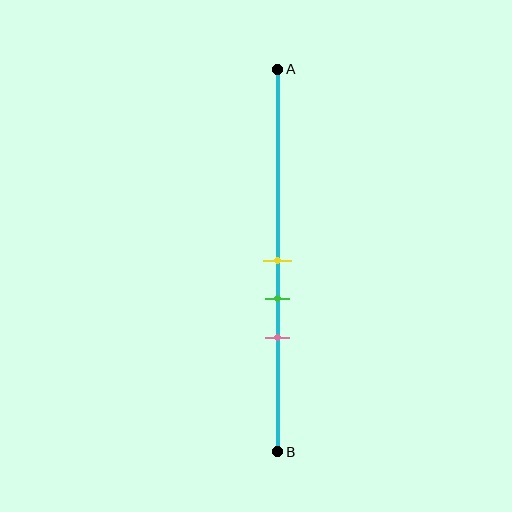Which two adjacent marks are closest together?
The yellow and green marks are the closest adjacent pair.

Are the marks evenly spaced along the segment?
Yes, the marks are approximately evenly spaced.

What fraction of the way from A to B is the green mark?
The green mark is approximately 60% (0.6) of the way from A to B.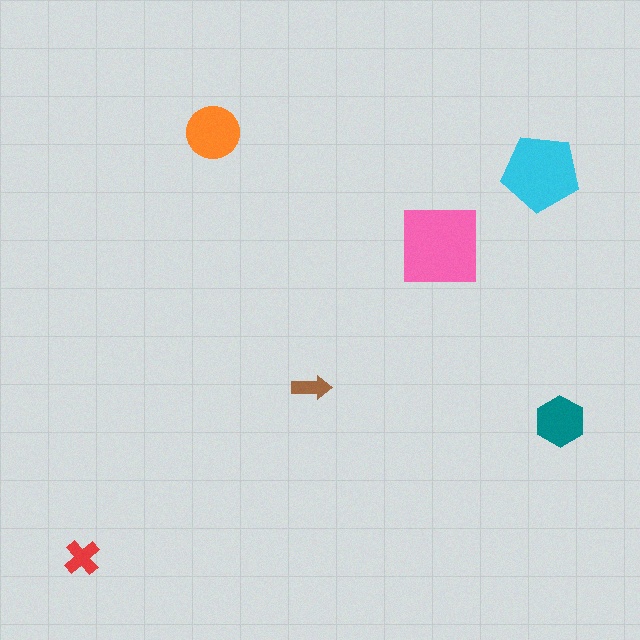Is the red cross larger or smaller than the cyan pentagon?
Smaller.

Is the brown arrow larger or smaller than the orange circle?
Smaller.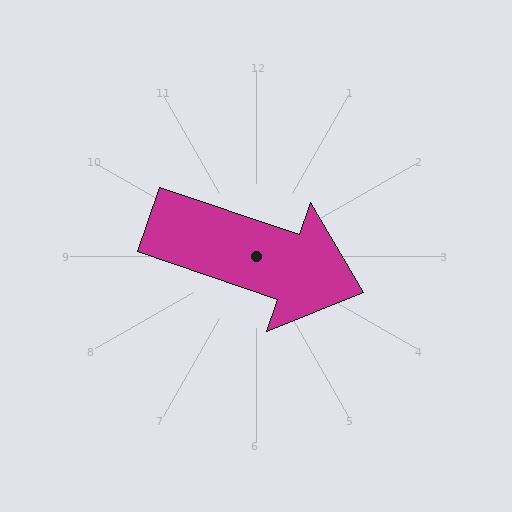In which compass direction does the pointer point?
East.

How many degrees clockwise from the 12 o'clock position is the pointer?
Approximately 109 degrees.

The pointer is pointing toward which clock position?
Roughly 4 o'clock.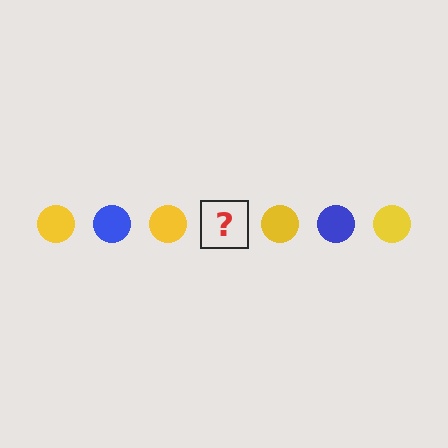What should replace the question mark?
The question mark should be replaced with a blue circle.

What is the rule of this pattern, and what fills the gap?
The rule is that the pattern cycles through yellow, blue circles. The gap should be filled with a blue circle.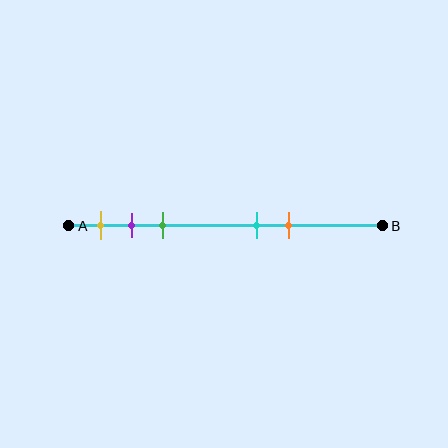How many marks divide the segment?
There are 5 marks dividing the segment.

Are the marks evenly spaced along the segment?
No, the marks are not evenly spaced.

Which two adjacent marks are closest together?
The purple and green marks are the closest adjacent pair.